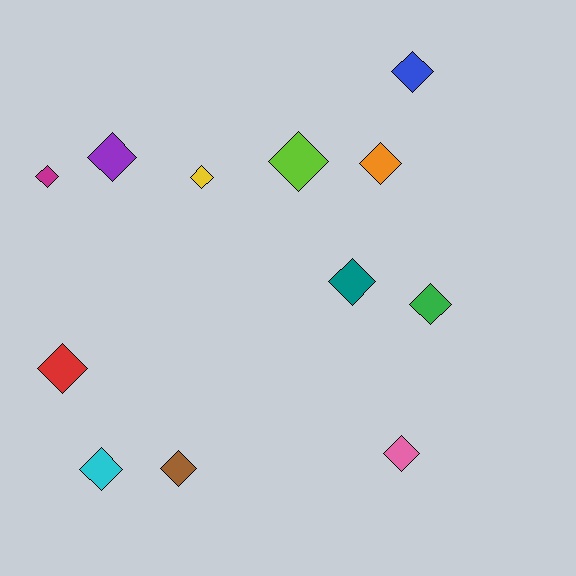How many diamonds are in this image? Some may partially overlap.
There are 12 diamonds.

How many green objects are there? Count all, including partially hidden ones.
There is 1 green object.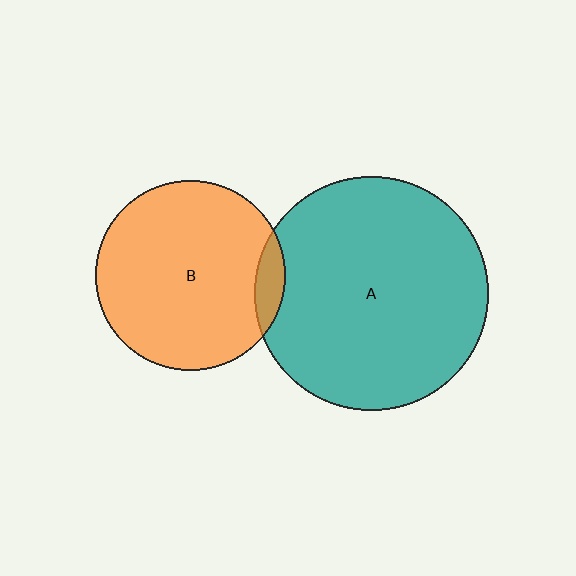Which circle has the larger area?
Circle A (teal).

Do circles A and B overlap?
Yes.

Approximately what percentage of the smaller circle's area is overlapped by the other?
Approximately 10%.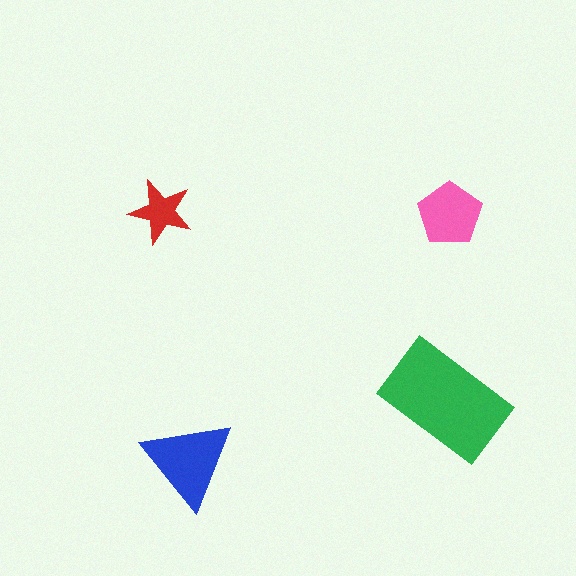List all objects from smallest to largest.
The red star, the pink pentagon, the blue triangle, the green rectangle.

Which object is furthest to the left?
The red star is leftmost.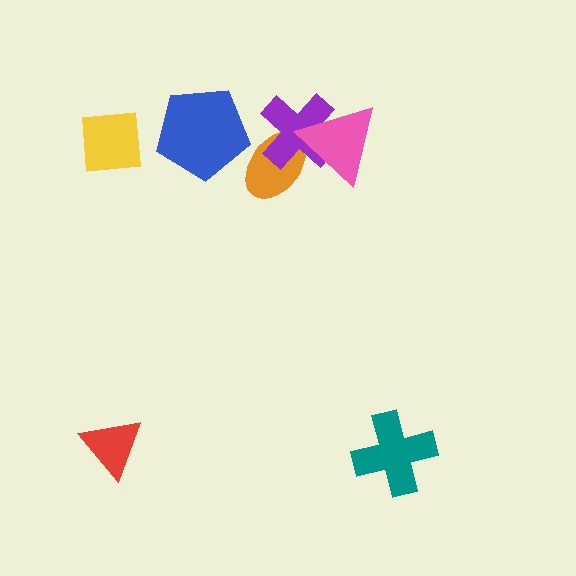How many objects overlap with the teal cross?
0 objects overlap with the teal cross.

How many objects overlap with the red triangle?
0 objects overlap with the red triangle.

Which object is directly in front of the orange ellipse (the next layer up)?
The purple cross is directly in front of the orange ellipse.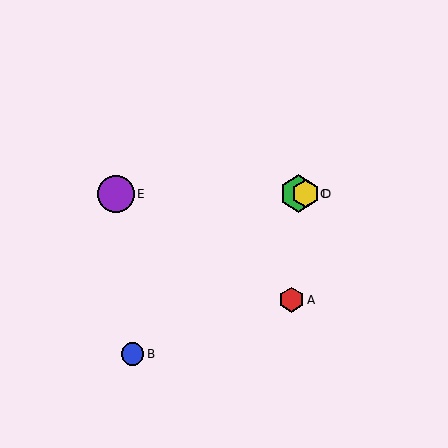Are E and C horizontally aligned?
Yes, both are at y≈194.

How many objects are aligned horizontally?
3 objects (C, D, E) are aligned horizontally.